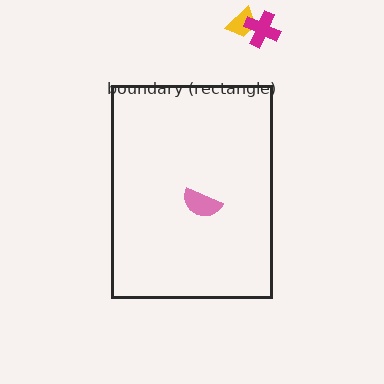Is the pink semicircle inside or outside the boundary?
Inside.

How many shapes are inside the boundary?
1 inside, 2 outside.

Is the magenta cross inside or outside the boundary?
Outside.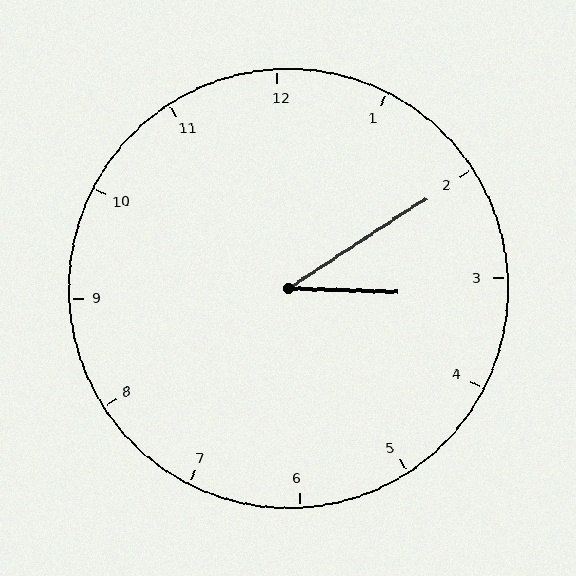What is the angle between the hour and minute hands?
Approximately 35 degrees.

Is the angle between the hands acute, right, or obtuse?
It is acute.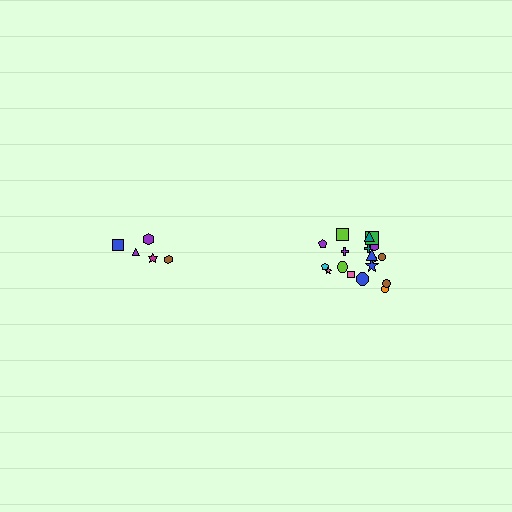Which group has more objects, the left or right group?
The right group.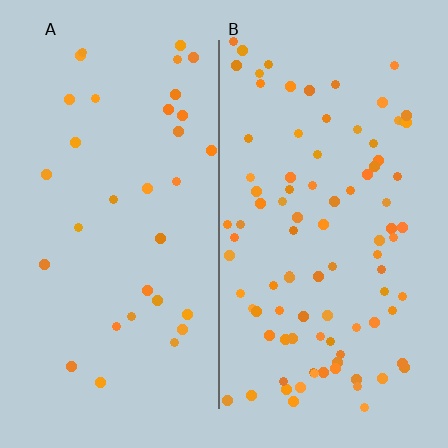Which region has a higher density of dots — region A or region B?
B (the right).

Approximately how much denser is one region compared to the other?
Approximately 2.8× — region B over region A.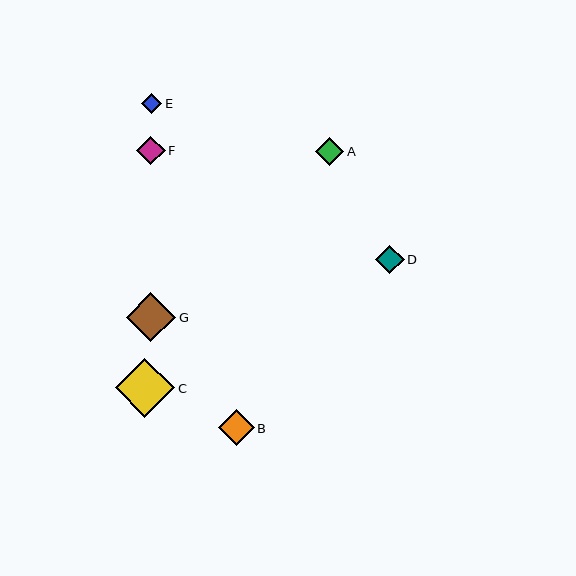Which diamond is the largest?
Diamond C is the largest with a size of approximately 59 pixels.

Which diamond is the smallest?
Diamond E is the smallest with a size of approximately 20 pixels.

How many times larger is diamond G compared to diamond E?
Diamond G is approximately 2.5 times the size of diamond E.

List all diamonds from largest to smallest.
From largest to smallest: C, G, B, A, F, D, E.